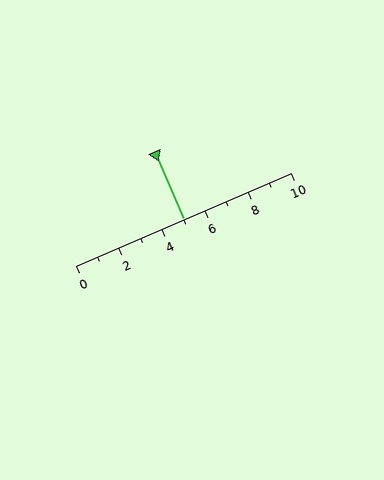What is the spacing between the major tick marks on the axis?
The major ticks are spaced 2 apart.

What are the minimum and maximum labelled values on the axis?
The axis runs from 0 to 10.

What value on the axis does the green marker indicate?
The marker indicates approximately 5.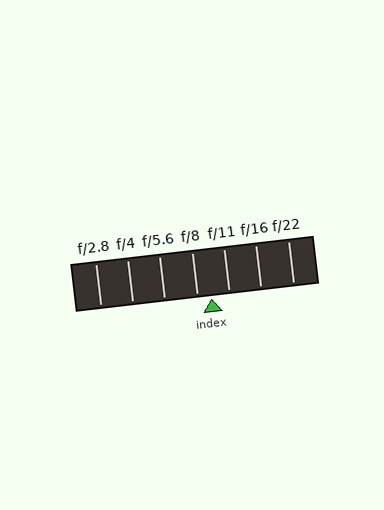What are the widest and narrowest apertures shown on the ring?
The widest aperture shown is f/2.8 and the narrowest is f/22.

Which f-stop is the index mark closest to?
The index mark is closest to f/8.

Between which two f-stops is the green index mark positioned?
The index mark is between f/8 and f/11.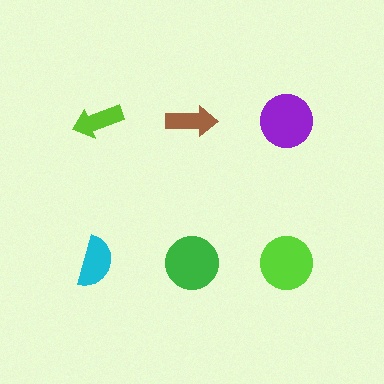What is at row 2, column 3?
A lime circle.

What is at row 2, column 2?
A green circle.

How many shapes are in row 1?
3 shapes.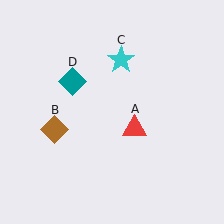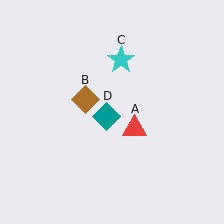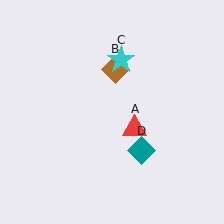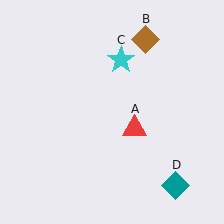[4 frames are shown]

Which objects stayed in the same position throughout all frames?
Red triangle (object A) and cyan star (object C) remained stationary.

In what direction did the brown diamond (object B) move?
The brown diamond (object B) moved up and to the right.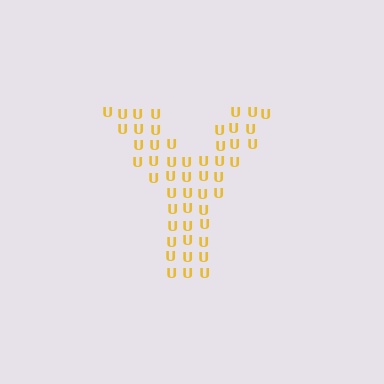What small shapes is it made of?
It is made of small letter U's.